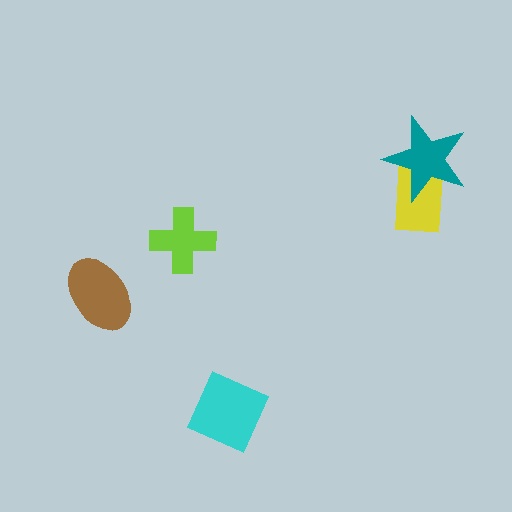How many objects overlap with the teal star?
1 object overlaps with the teal star.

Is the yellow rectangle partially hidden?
Yes, it is partially covered by another shape.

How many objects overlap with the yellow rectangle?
1 object overlaps with the yellow rectangle.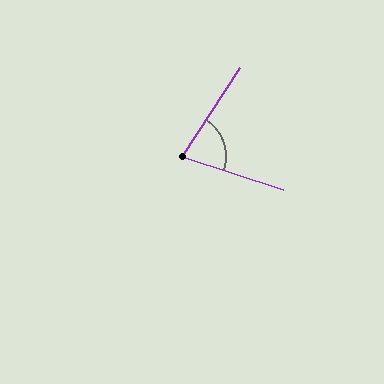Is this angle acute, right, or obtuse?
It is acute.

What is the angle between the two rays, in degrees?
Approximately 75 degrees.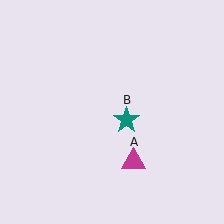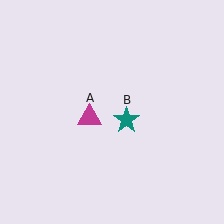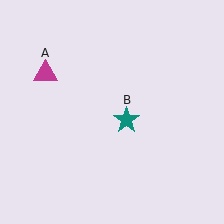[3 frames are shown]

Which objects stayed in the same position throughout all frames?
Teal star (object B) remained stationary.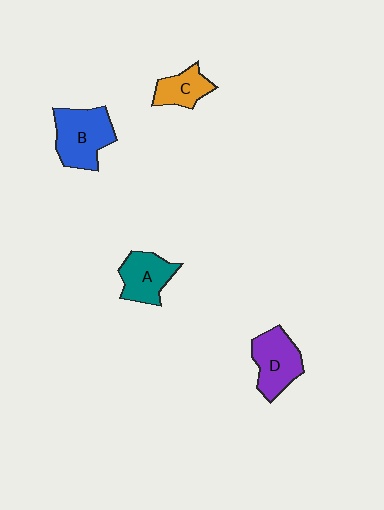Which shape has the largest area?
Shape B (blue).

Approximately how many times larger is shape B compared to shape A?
Approximately 1.3 times.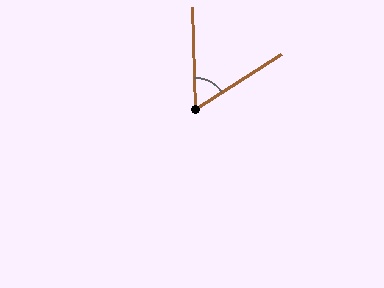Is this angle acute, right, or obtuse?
It is acute.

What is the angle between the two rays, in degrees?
Approximately 59 degrees.